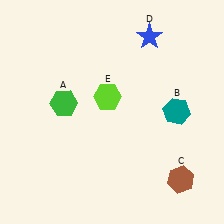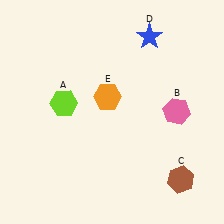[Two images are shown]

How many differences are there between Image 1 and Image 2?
There are 3 differences between the two images.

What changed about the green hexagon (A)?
In Image 1, A is green. In Image 2, it changed to lime.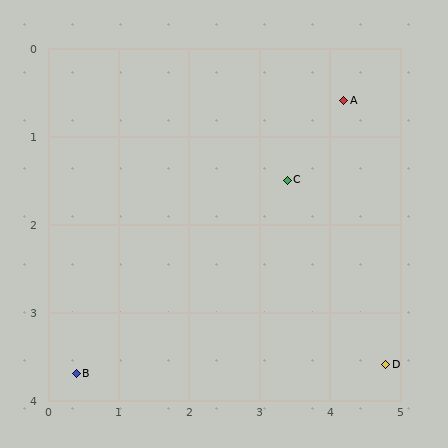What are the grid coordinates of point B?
Point B is at approximately (0.4, 3.7).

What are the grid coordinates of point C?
Point C is at approximately (3.4, 1.5).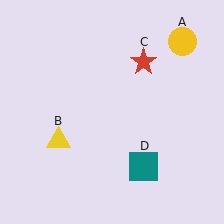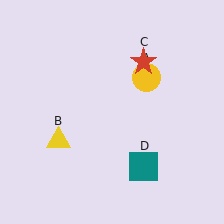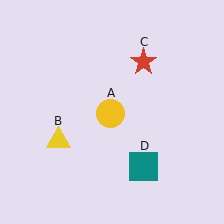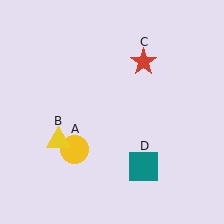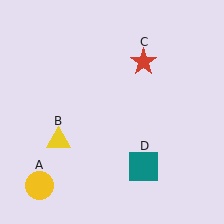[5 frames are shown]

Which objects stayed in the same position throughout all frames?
Yellow triangle (object B) and red star (object C) and teal square (object D) remained stationary.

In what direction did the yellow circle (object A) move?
The yellow circle (object A) moved down and to the left.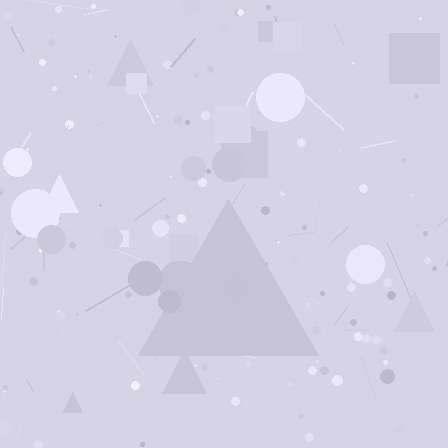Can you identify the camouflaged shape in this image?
The camouflaged shape is a triangle.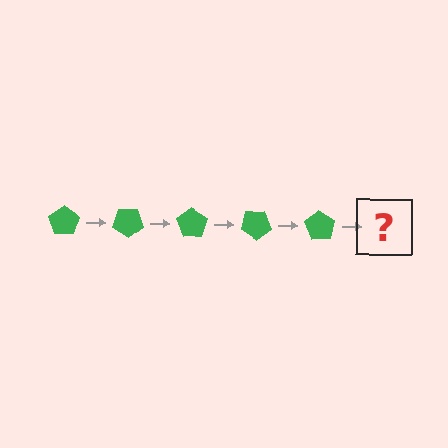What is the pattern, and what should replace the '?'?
The pattern is that the pentagon rotates 35 degrees each step. The '?' should be a green pentagon rotated 175 degrees.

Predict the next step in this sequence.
The next step is a green pentagon rotated 175 degrees.